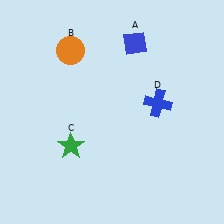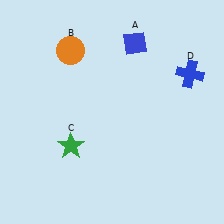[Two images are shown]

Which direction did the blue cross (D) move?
The blue cross (D) moved right.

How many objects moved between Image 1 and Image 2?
1 object moved between the two images.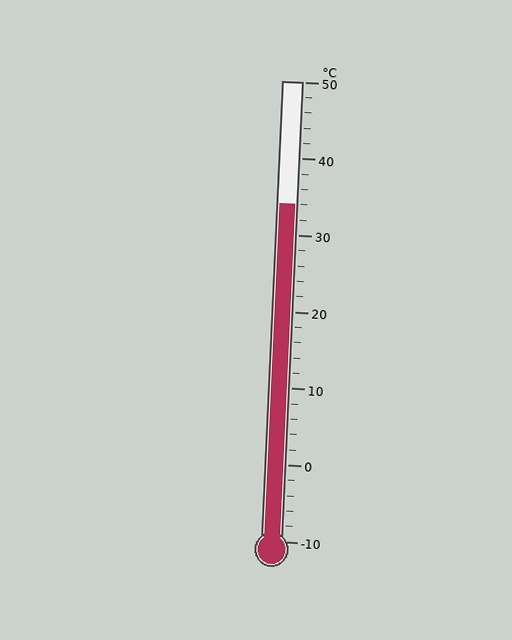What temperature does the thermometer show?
The thermometer shows approximately 34°C.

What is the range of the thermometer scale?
The thermometer scale ranges from -10°C to 50°C.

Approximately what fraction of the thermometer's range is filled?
The thermometer is filled to approximately 75% of its range.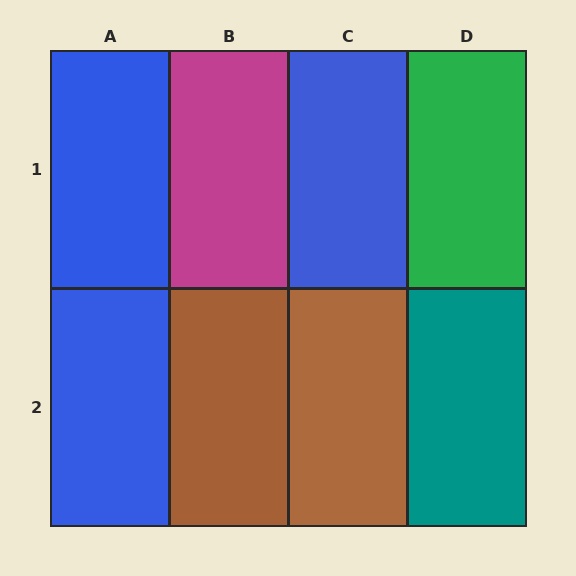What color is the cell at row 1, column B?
Magenta.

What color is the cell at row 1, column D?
Green.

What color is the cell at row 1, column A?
Blue.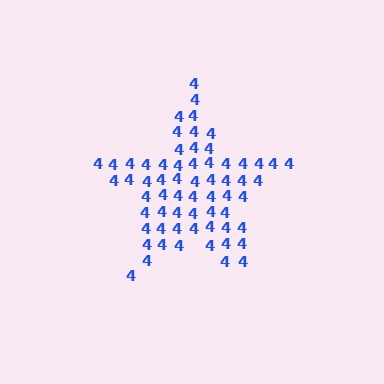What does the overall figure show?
The overall figure shows a star.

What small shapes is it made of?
It is made of small digit 4's.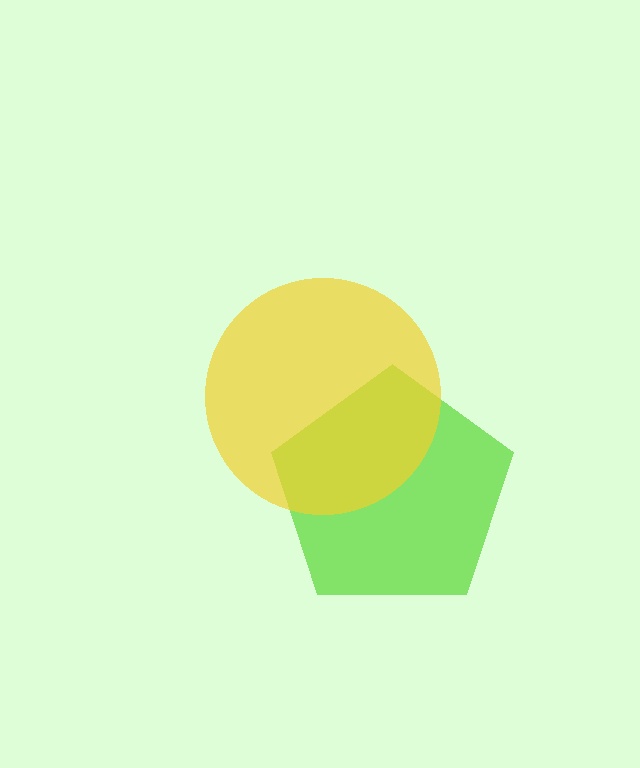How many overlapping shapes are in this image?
There are 2 overlapping shapes in the image.